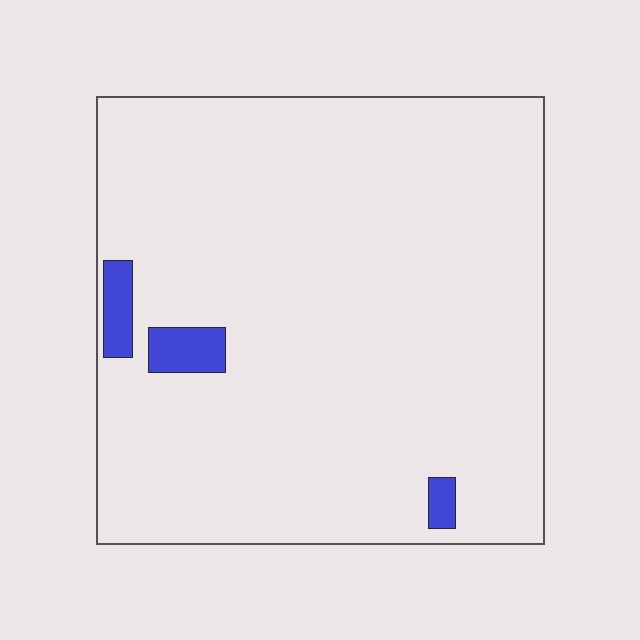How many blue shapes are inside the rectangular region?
3.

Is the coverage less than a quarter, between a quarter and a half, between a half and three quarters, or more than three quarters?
Less than a quarter.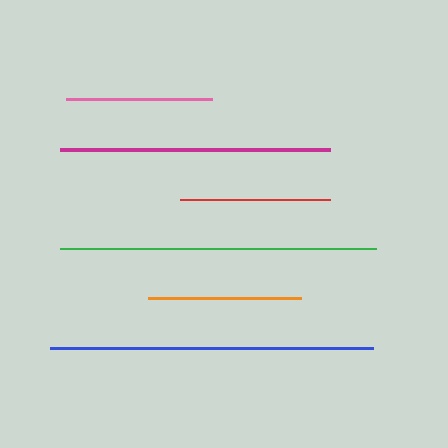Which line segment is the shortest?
The pink line is the shortest at approximately 147 pixels.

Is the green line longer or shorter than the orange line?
The green line is longer than the orange line.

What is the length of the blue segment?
The blue segment is approximately 323 pixels long.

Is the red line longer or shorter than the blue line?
The blue line is longer than the red line.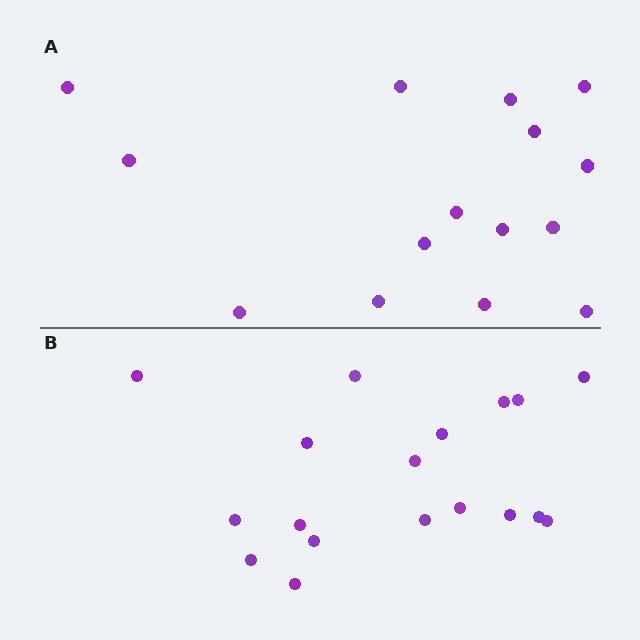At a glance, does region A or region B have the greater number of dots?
Region B (the bottom region) has more dots.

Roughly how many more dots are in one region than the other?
Region B has just a few more — roughly 2 or 3 more dots than region A.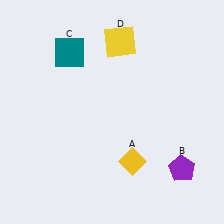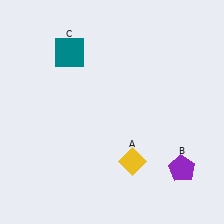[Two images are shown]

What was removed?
The yellow square (D) was removed in Image 2.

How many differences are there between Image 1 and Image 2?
There is 1 difference between the two images.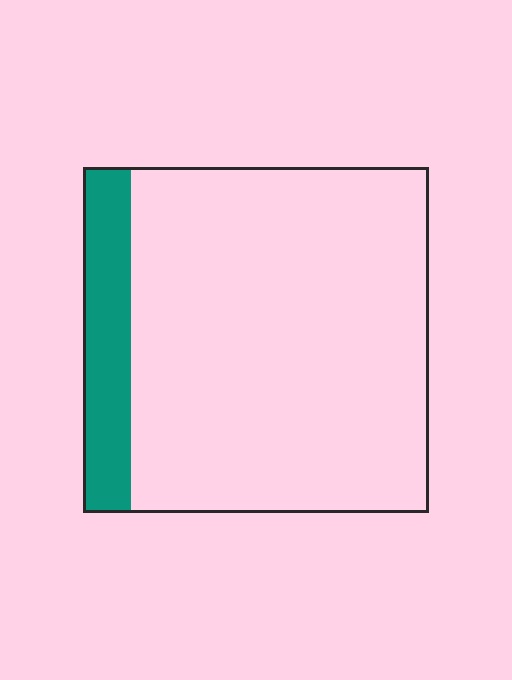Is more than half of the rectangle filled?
No.